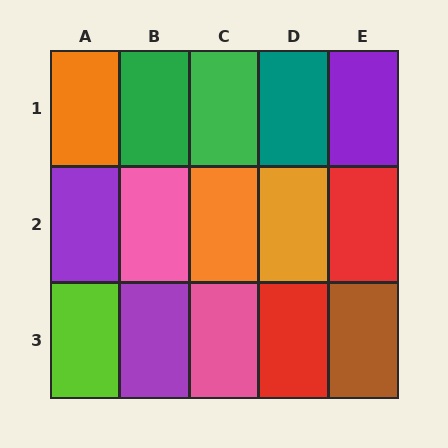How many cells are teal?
1 cell is teal.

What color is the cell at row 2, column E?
Red.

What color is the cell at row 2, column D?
Orange.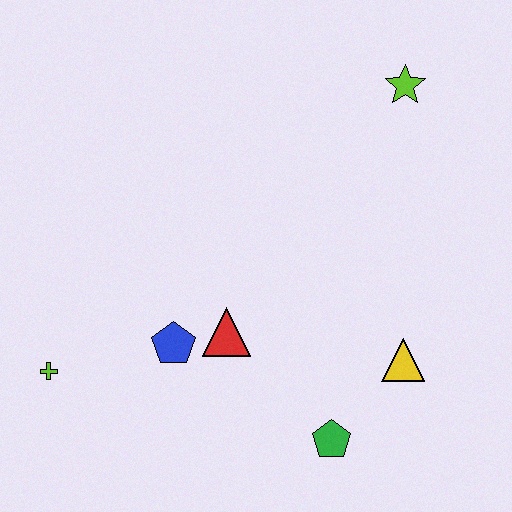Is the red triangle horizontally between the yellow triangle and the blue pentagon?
Yes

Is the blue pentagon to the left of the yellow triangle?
Yes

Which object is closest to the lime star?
The yellow triangle is closest to the lime star.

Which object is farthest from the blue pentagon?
The lime star is farthest from the blue pentagon.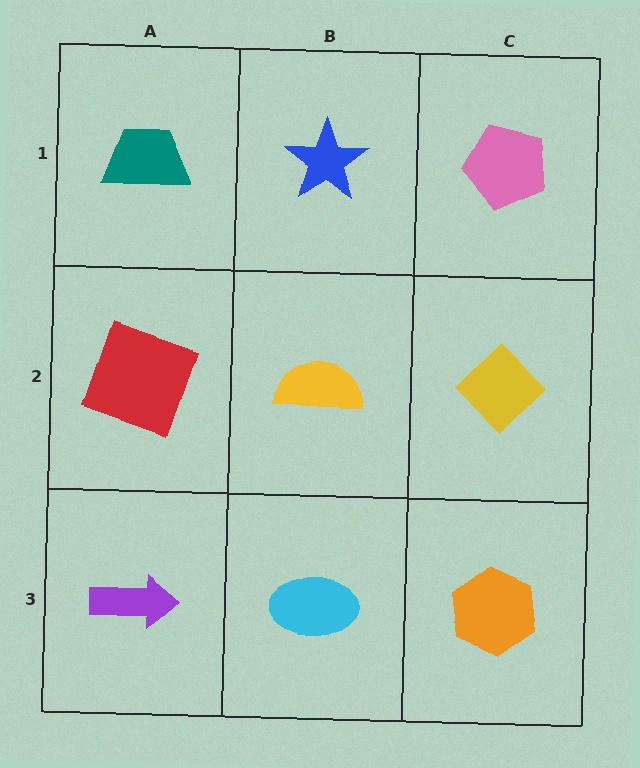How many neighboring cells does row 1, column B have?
3.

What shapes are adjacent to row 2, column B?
A blue star (row 1, column B), a cyan ellipse (row 3, column B), a red square (row 2, column A), a yellow diamond (row 2, column C).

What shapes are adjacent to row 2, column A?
A teal trapezoid (row 1, column A), a purple arrow (row 3, column A), a yellow semicircle (row 2, column B).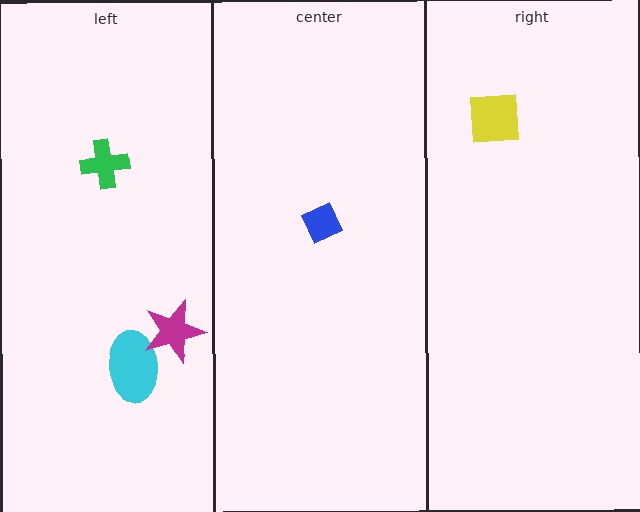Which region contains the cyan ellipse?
The left region.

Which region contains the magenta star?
The left region.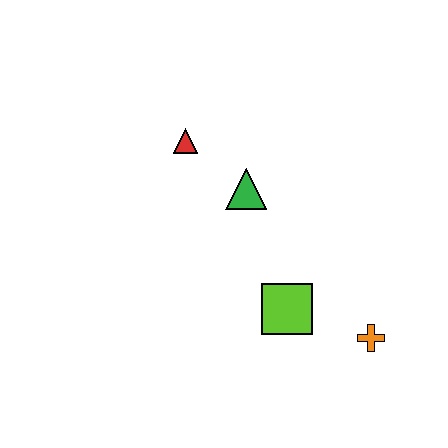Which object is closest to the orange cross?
The lime square is closest to the orange cross.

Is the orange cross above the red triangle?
No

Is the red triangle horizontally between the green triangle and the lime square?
No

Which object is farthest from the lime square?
The red triangle is farthest from the lime square.